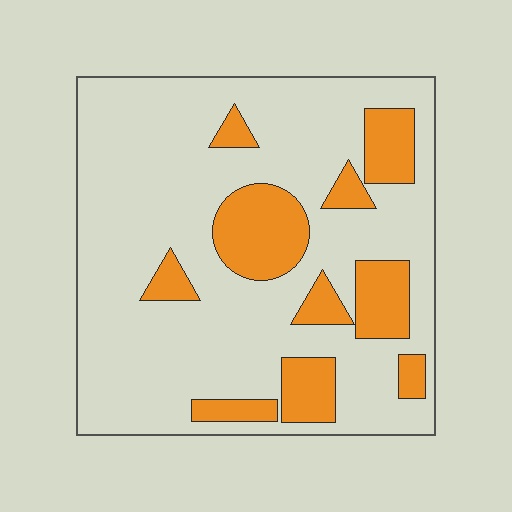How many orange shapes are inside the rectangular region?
10.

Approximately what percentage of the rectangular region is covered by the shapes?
Approximately 20%.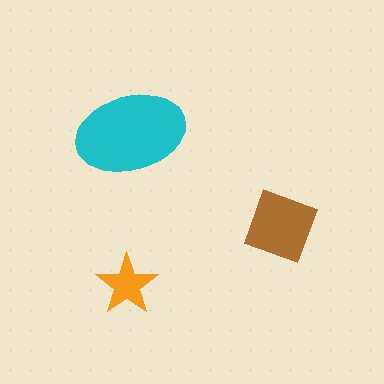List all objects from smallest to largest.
The orange star, the brown diamond, the cyan ellipse.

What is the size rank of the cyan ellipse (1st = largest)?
1st.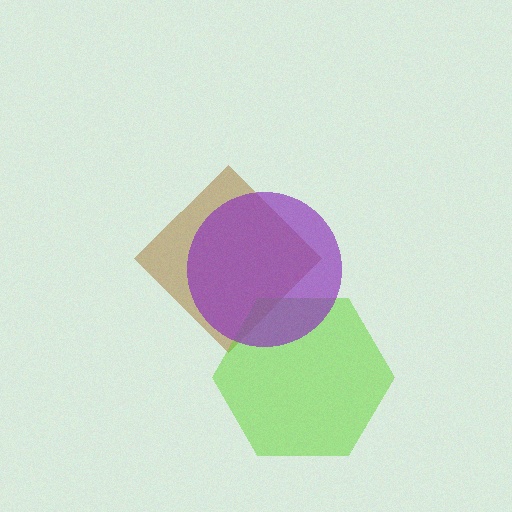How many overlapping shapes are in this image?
There are 3 overlapping shapes in the image.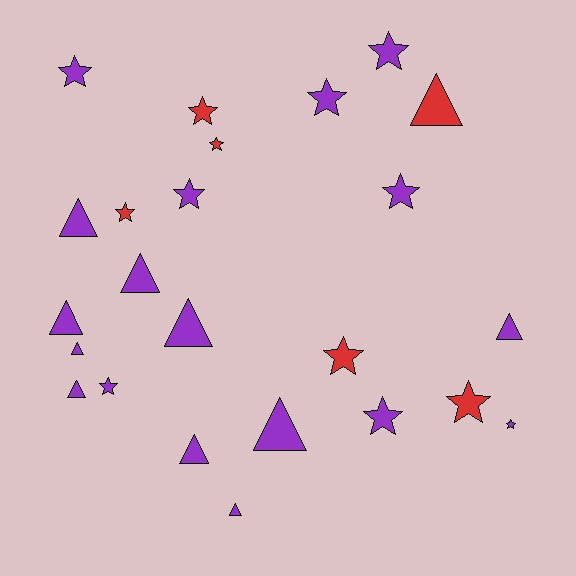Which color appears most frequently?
Purple, with 18 objects.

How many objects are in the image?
There are 24 objects.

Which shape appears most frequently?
Star, with 13 objects.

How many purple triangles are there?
There are 10 purple triangles.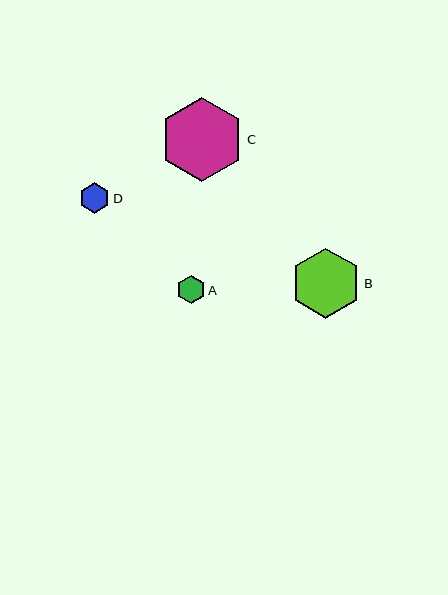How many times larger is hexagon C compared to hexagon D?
Hexagon C is approximately 2.7 times the size of hexagon D.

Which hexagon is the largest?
Hexagon C is the largest with a size of approximately 84 pixels.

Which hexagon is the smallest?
Hexagon A is the smallest with a size of approximately 28 pixels.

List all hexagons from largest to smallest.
From largest to smallest: C, B, D, A.